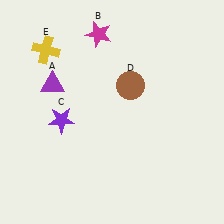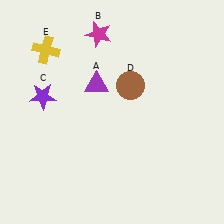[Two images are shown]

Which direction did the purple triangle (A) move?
The purple triangle (A) moved right.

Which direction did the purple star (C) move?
The purple star (C) moved up.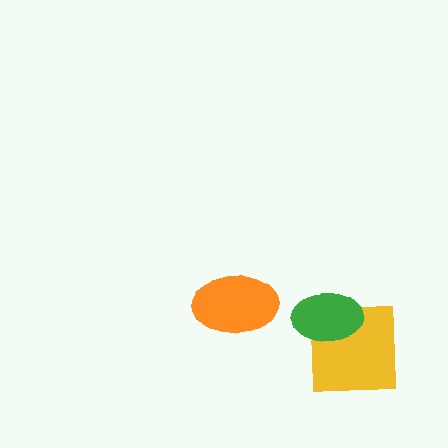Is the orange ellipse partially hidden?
No, no other shape covers it.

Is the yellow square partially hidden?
Yes, it is partially covered by another shape.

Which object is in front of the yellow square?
The green ellipse is in front of the yellow square.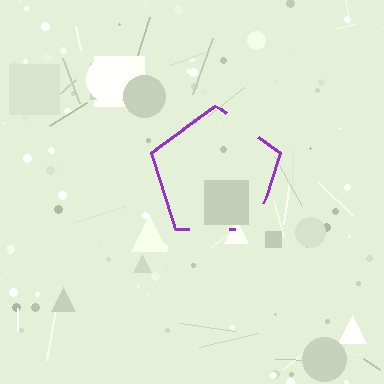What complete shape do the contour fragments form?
The contour fragments form a pentagon.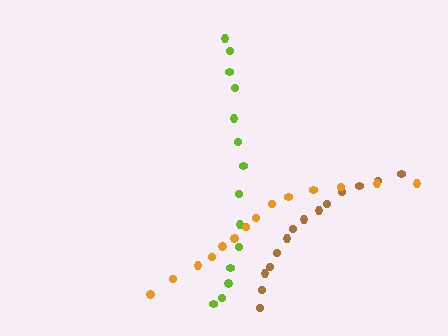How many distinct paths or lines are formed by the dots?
There are 3 distinct paths.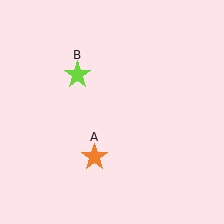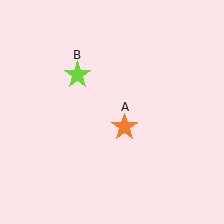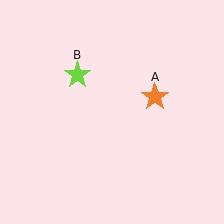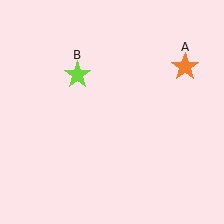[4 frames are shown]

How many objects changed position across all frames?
1 object changed position: orange star (object A).